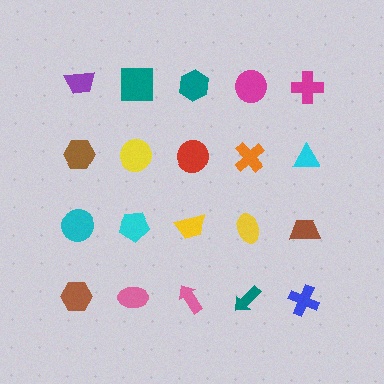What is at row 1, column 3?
A teal hexagon.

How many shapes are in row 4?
5 shapes.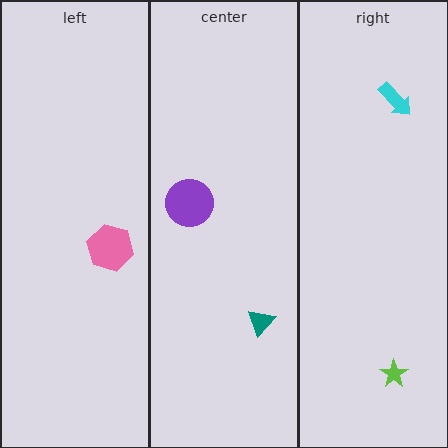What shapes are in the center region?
The purple circle, the teal triangle.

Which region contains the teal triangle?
The center region.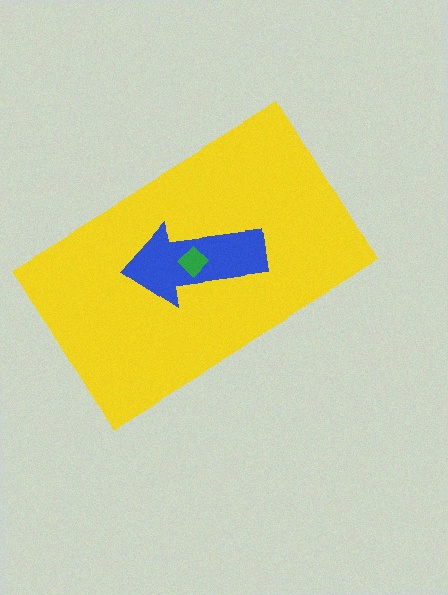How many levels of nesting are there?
3.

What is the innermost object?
The green diamond.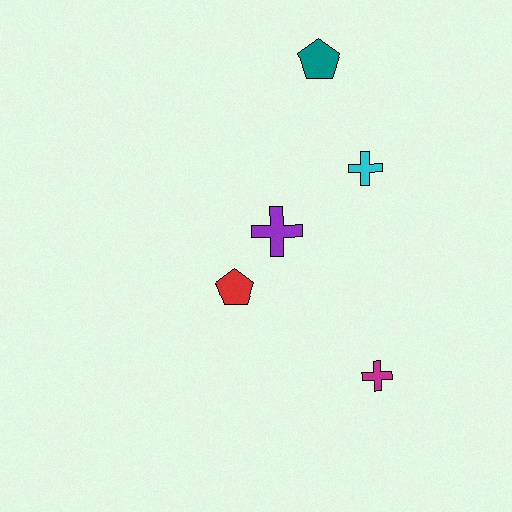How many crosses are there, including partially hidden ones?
There are 3 crosses.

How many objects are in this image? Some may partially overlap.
There are 5 objects.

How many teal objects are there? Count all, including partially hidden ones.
There is 1 teal object.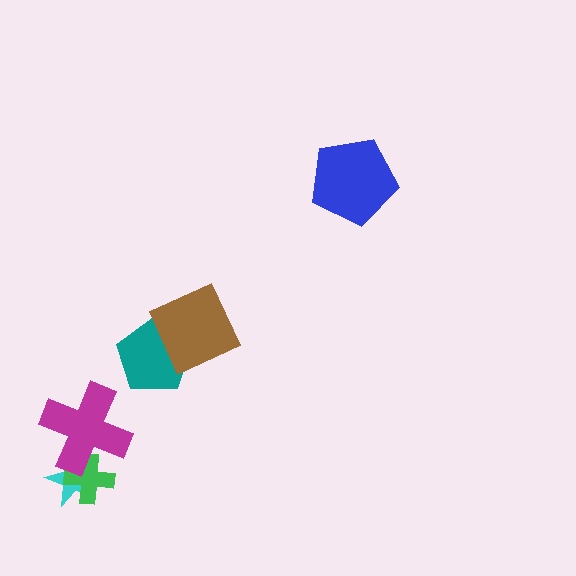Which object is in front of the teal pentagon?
The brown diamond is in front of the teal pentagon.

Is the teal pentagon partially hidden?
Yes, it is partially covered by another shape.